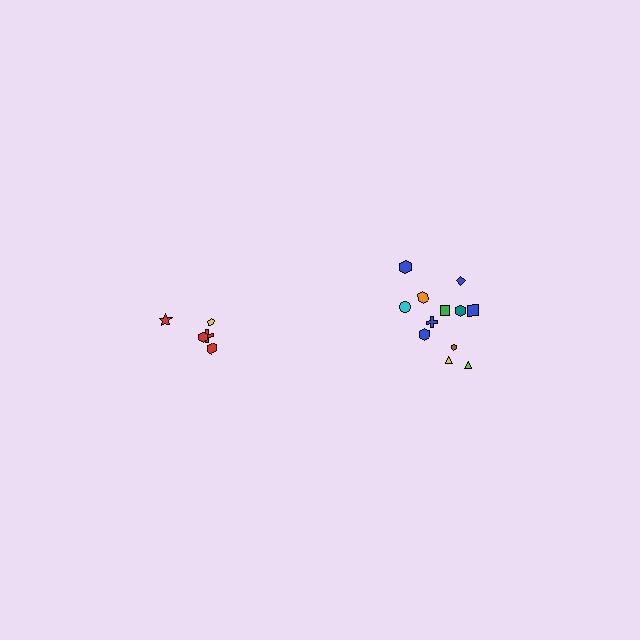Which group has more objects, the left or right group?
The right group.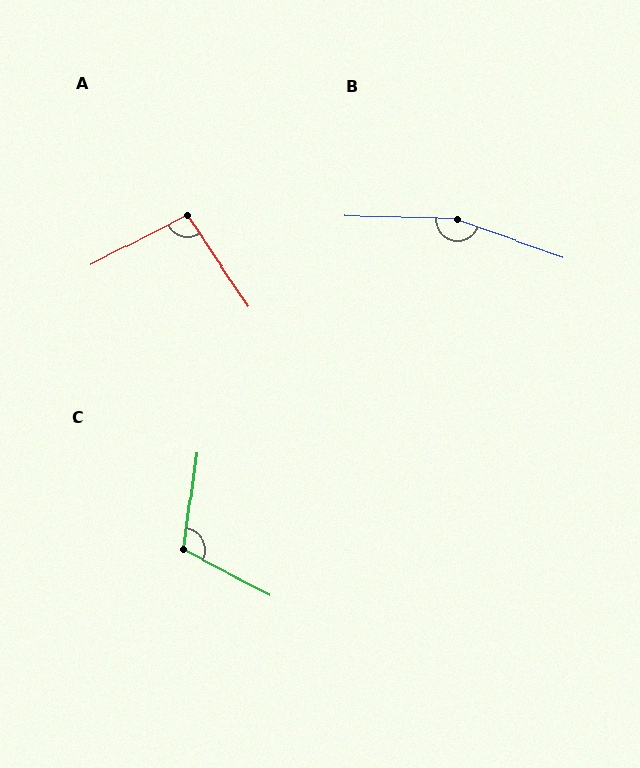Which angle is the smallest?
A, at approximately 97 degrees.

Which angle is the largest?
B, at approximately 162 degrees.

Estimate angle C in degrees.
Approximately 110 degrees.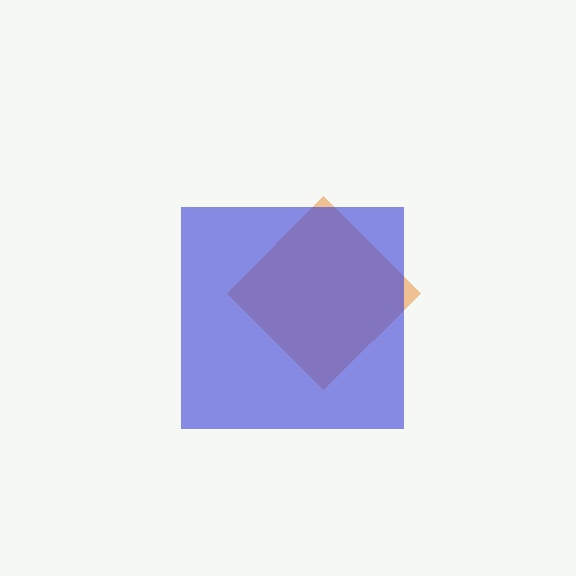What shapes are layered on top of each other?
The layered shapes are: an orange diamond, a blue square.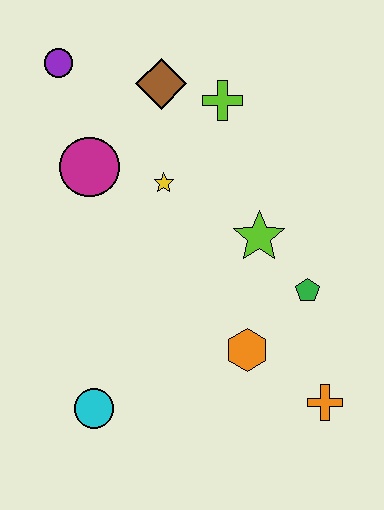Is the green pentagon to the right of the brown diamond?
Yes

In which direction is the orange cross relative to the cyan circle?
The orange cross is to the right of the cyan circle.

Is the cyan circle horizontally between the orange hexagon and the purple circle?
Yes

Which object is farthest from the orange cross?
The purple circle is farthest from the orange cross.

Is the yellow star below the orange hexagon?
No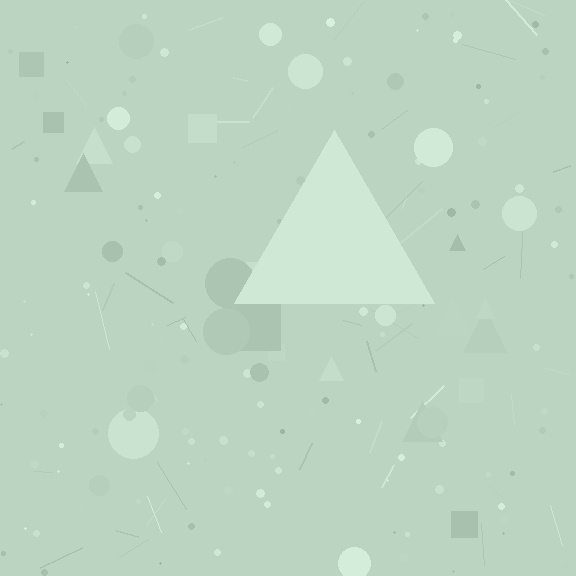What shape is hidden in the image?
A triangle is hidden in the image.